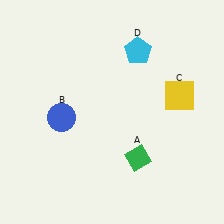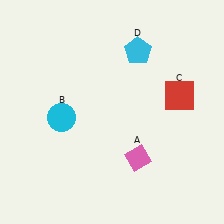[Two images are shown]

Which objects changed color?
A changed from green to pink. B changed from blue to cyan. C changed from yellow to red.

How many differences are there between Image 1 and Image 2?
There are 3 differences between the two images.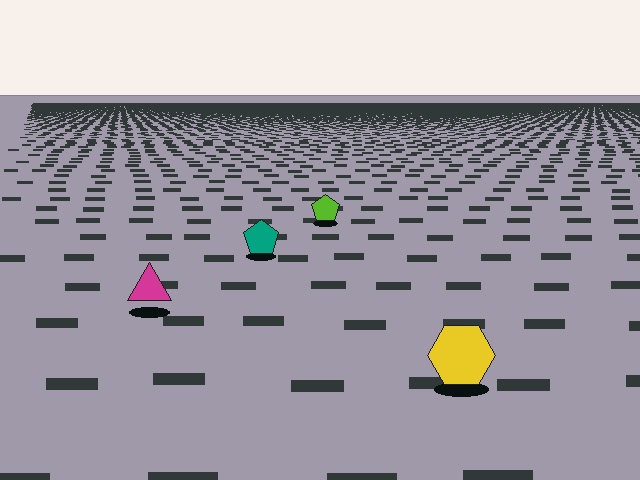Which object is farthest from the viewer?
The lime pentagon is farthest from the viewer. It appears smaller and the ground texture around it is denser.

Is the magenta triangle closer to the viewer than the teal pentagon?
Yes. The magenta triangle is closer — you can tell from the texture gradient: the ground texture is coarser near it.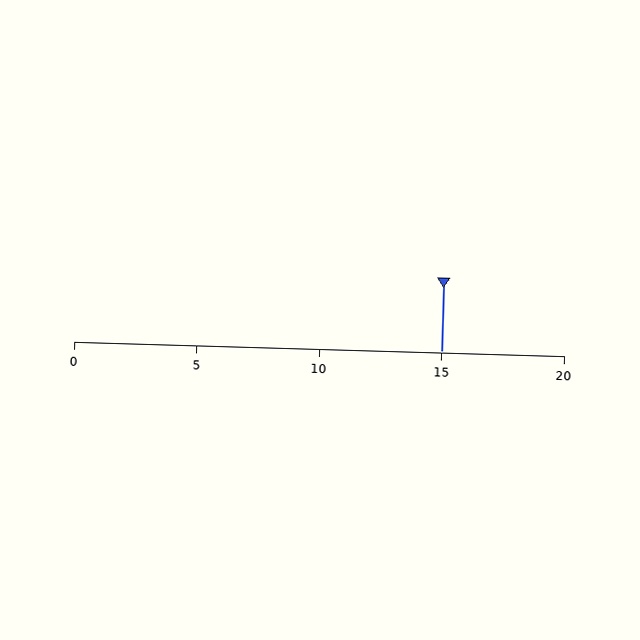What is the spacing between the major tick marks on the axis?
The major ticks are spaced 5 apart.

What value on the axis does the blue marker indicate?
The marker indicates approximately 15.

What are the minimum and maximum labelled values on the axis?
The axis runs from 0 to 20.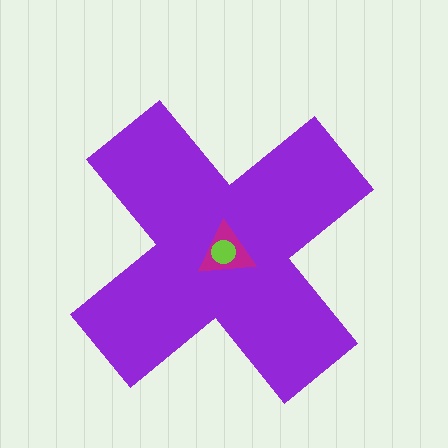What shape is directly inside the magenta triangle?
The lime circle.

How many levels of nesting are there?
3.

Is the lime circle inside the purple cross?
Yes.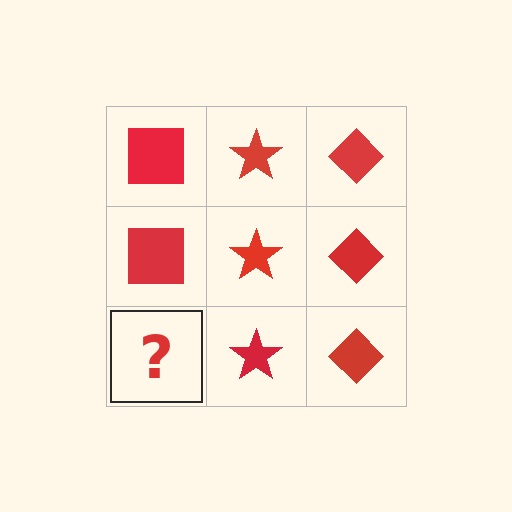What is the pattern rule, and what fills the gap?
The rule is that each column has a consistent shape. The gap should be filled with a red square.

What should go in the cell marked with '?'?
The missing cell should contain a red square.